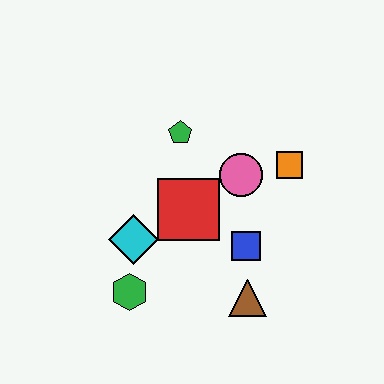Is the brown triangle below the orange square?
Yes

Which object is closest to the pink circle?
The orange square is closest to the pink circle.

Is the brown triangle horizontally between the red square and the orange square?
Yes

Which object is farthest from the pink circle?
The green hexagon is farthest from the pink circle.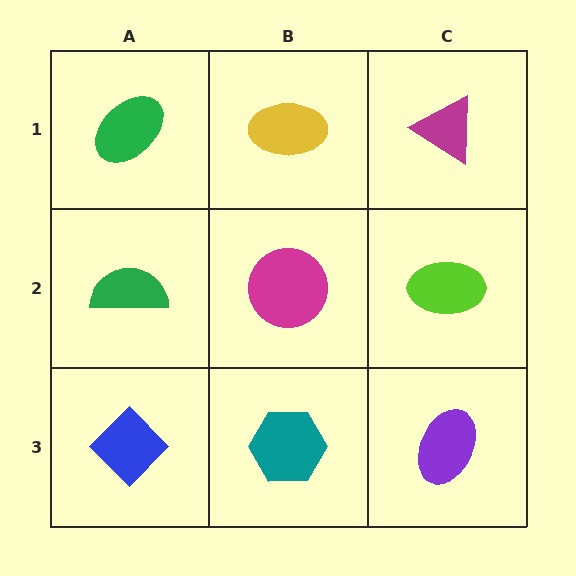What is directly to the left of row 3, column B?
A blue diamond.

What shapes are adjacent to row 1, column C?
A lime ellipse (row 2, column C), a yellow ellipse (row 1, column B).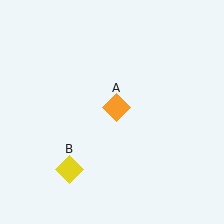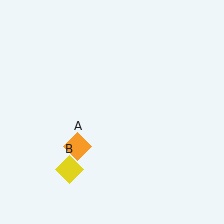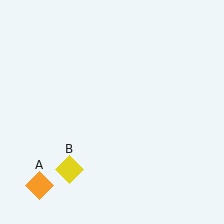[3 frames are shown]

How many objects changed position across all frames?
1 object changed position: orange diamond (object A).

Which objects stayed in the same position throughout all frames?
Yellow diamond (object B) remained stationary.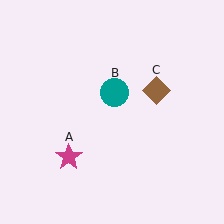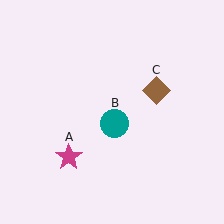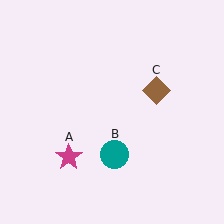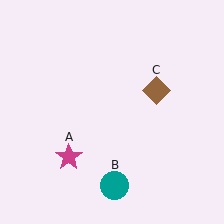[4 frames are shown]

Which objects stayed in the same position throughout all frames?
Magenta star (object A) and brown diamond (object C) remained stationary.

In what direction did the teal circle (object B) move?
The teal circle (object B) moved down.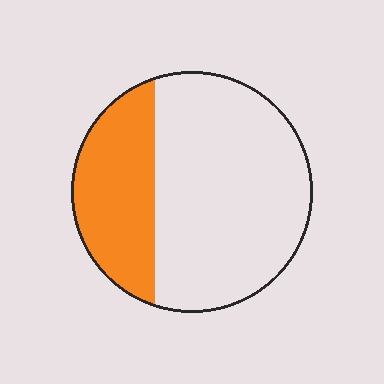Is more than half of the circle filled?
No.